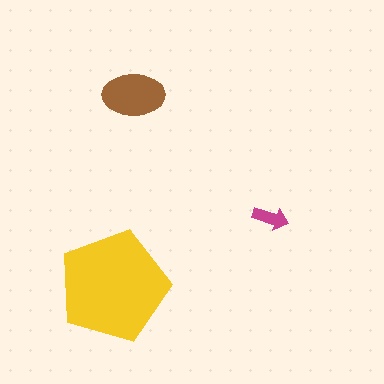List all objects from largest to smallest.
The yellow pentagon, the brown ellipse, the magenta arrow.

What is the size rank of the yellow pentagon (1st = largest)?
1st.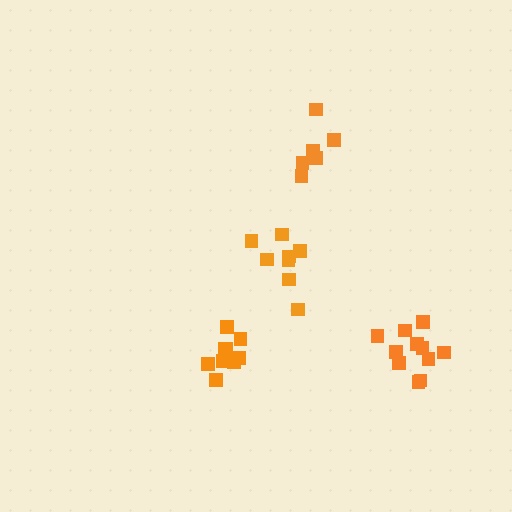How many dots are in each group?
Group 1: 11 dots, Group 2: 9 dots, Group 3: 6 dots, Group 4: 8 dots (34 total).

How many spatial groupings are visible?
There are 4 spatial groupings.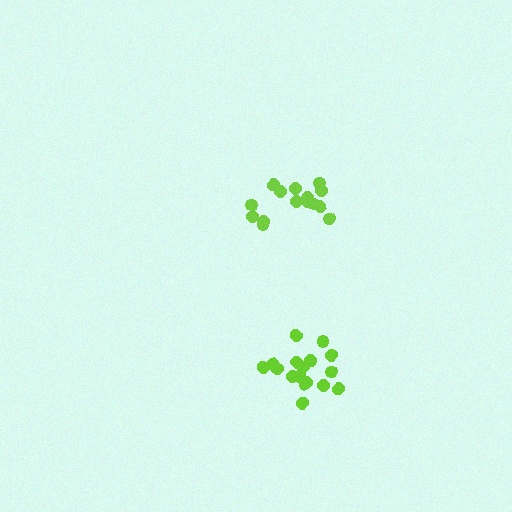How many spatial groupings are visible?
There are 2 spatial groupings.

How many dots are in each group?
Group 1: 15 dots, Group 2: 17 dots (32 total).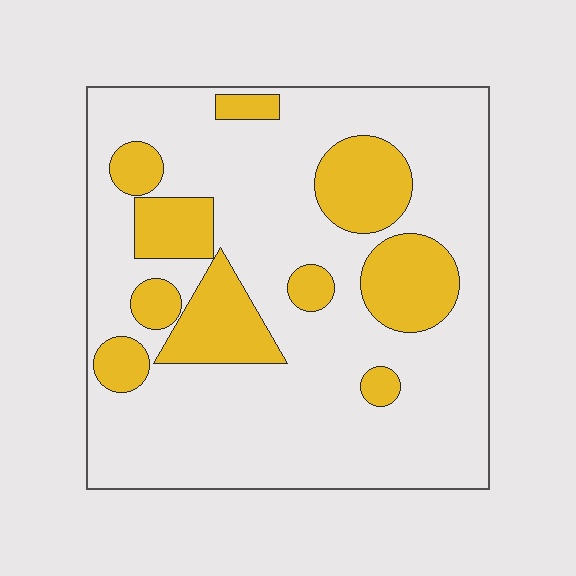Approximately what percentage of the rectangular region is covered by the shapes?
Approximately 25%.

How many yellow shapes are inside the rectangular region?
10.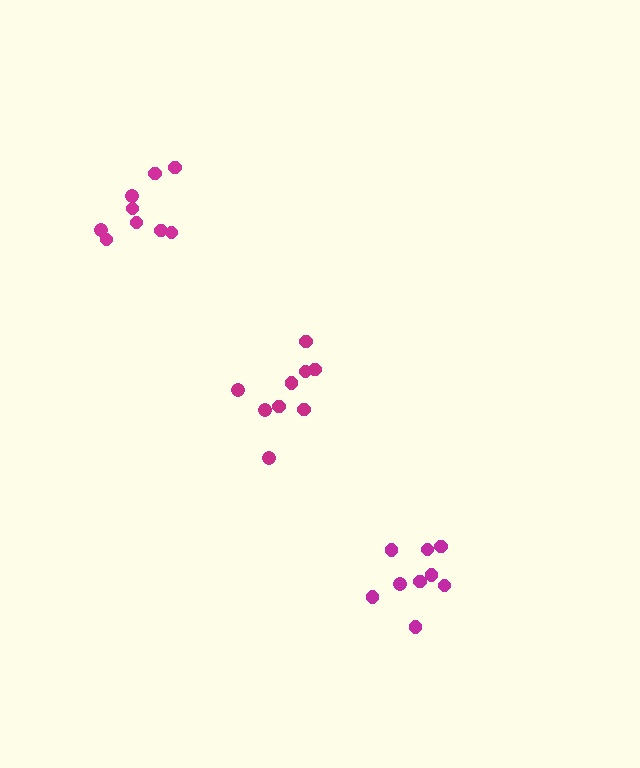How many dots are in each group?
Group 1: 9 dots, Group 2: 9 dots, Group 3: 9 dots (27 total).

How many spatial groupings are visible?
There are 3 spatial groupings.